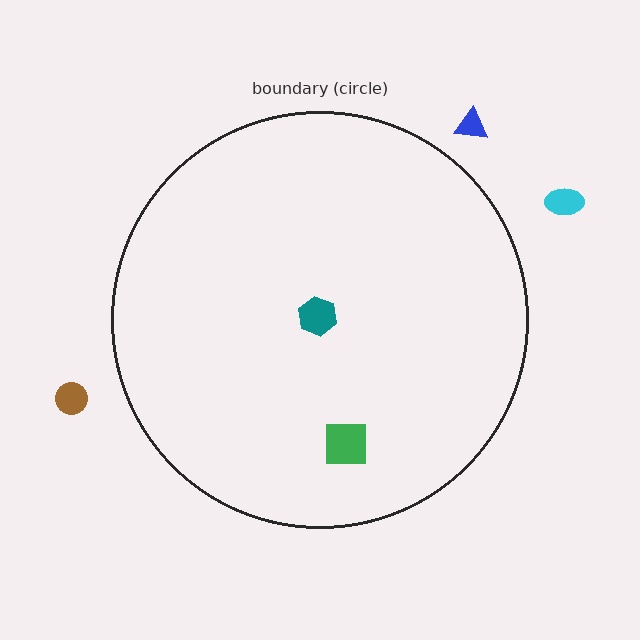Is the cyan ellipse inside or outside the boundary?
Outside.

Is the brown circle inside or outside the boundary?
Outside.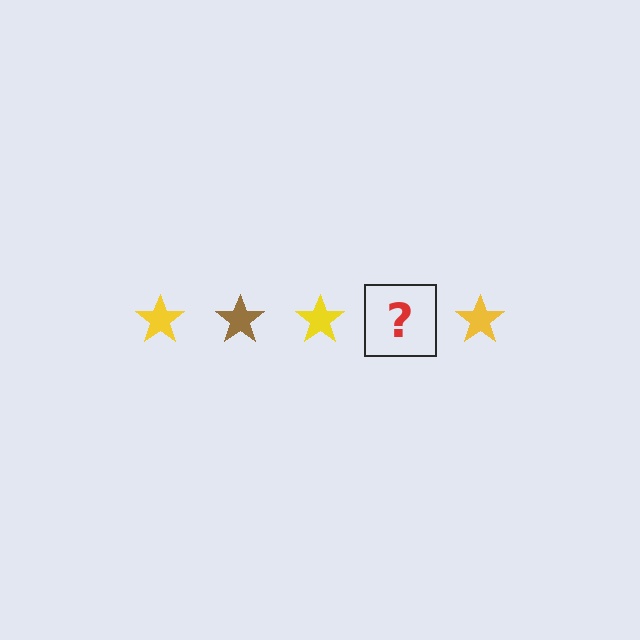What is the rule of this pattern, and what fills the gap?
The rule is that the pattern cycles through yellow, brown stars. The gap should be filled with a brown star.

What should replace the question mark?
The question mark should be replaced with a brown star.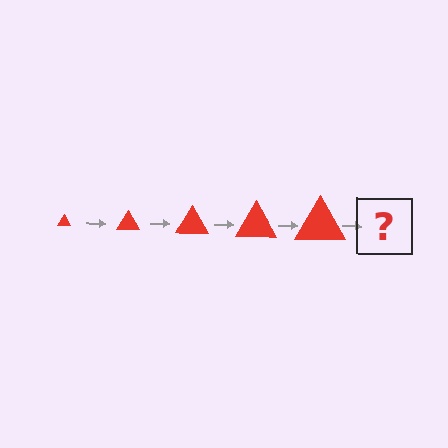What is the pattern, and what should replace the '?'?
The pattern is that the triangle gets progressively larger each step. The '?' should be a red triangle, larger than the previous one.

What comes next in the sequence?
The next element should be a red triangle, larger than the previous one.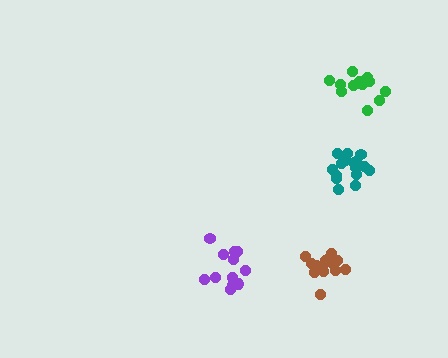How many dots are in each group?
Group 1: 13 dots, Group 2: 15 dots, Group 3: 16 dots, Group 4: 13 dots (57 total).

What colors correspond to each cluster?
The clusters are colored: purple, brown, teal, green.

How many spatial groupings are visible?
There are 4 spatial groupings.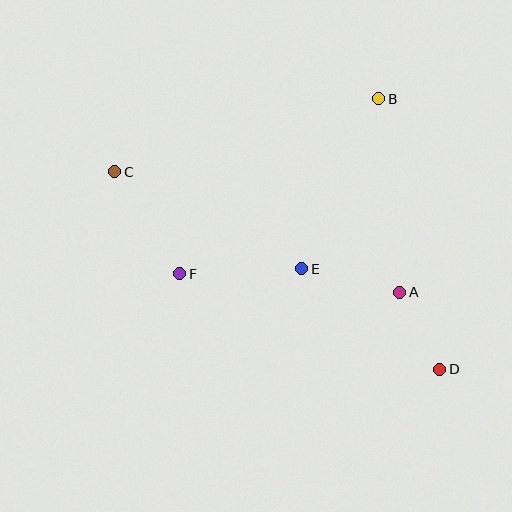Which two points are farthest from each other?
Points C and D are farthest from each other.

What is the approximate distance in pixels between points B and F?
The distance between B and F is approximately 265 pixels.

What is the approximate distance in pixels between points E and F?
The distance between E and F is approximately 122 pixels.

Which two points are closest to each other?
Points A and D are closest to each other.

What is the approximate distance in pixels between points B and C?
The distance between B and C is approximately 274 pixels.